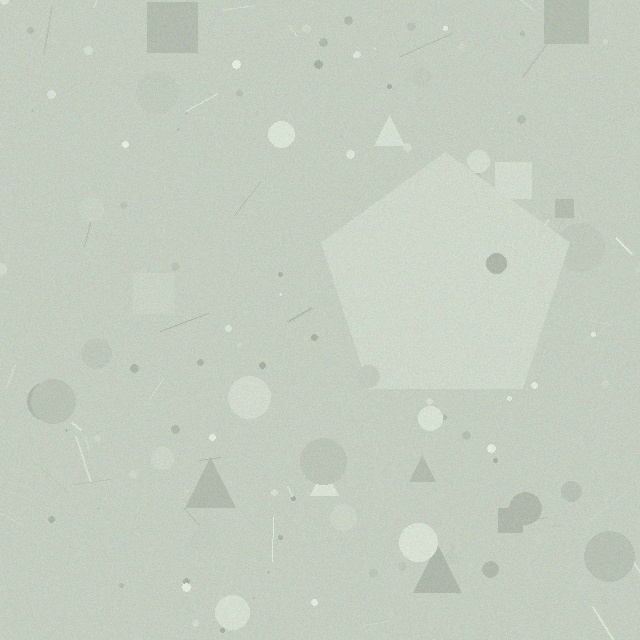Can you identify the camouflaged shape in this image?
The camouflaged shape is a pentagon.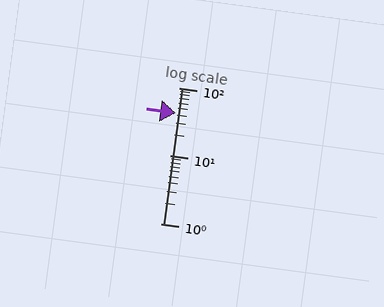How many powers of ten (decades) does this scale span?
The scale spans 2 decades, from 1 to 100.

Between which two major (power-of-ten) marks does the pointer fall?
The pointer is between 10 and 100.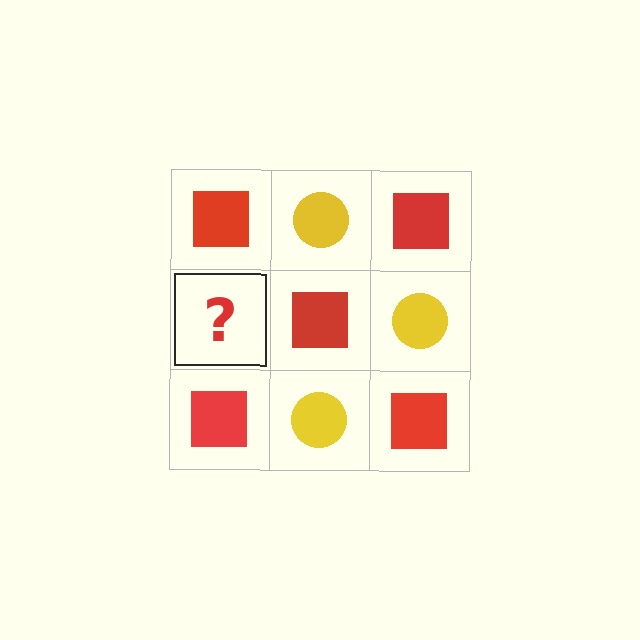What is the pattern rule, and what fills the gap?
The rule is that it alternates red square and yellow circle in a checkerboard pattern. The gap should be filled with a yellow circle.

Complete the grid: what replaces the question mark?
The question mark should be replaced with a yellow circle.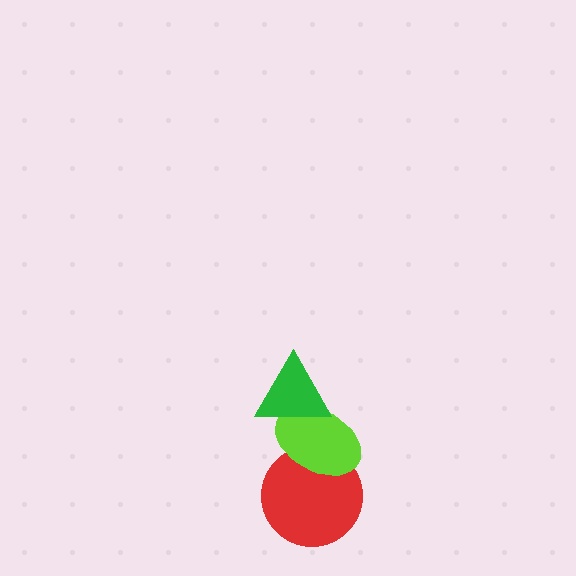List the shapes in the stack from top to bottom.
From top to bottom: the green triangle, the lime ellipse, the red circle.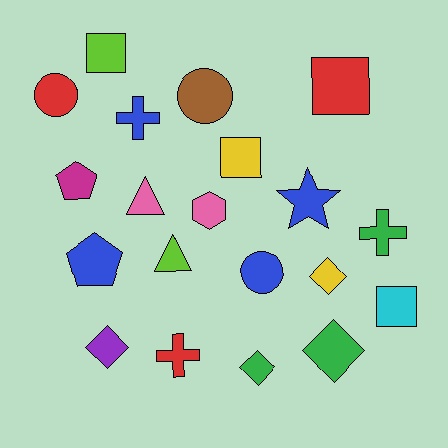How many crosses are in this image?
There are 3 crosses.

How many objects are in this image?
There are 20 objects.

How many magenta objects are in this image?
There is 1 magenta object.